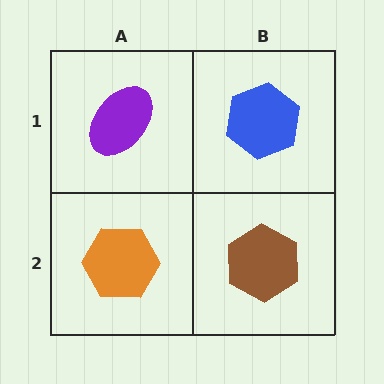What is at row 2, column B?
A brown hexagon.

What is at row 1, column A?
A purple ellipse.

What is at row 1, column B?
A blue hexagon.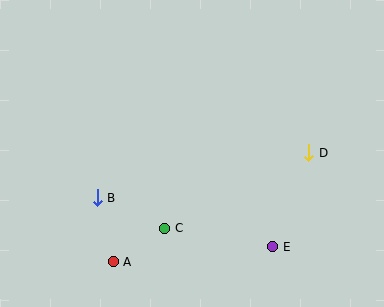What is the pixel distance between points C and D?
The distance between C and D is 163 pixels.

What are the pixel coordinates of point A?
Point A is at (113, 262).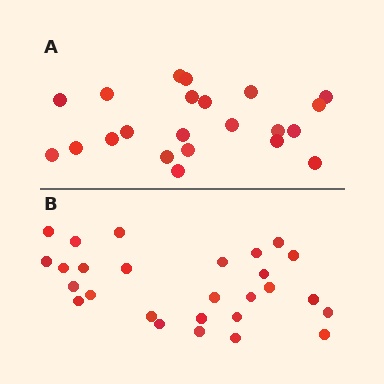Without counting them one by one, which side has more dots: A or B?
Region B (the bottom region) has more dots.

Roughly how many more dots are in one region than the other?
Region B has about 5 more dots than region A.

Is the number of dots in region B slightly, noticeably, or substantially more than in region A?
Region B has only slightly more — the two regions are fairly close. The ratio is roughly 1.2 to 1.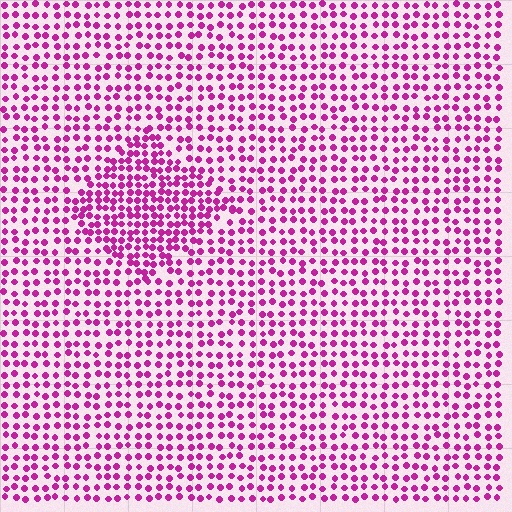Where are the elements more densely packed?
The elements are more densely packed inside the diamond boundary.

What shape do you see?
I see a diamond.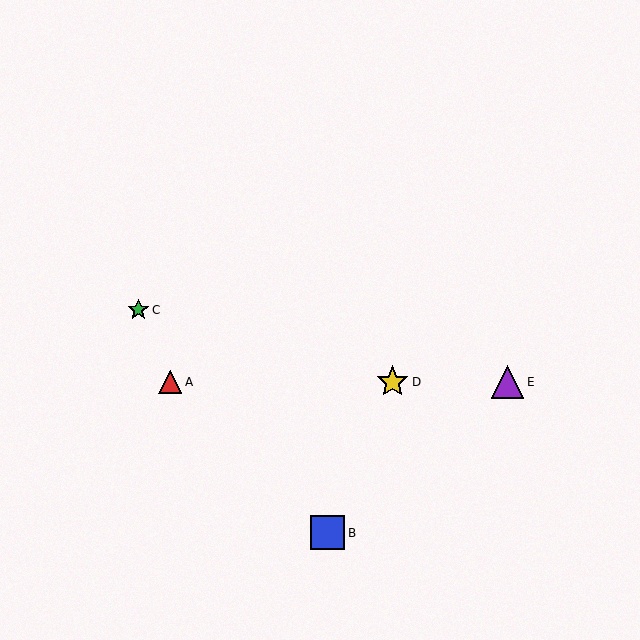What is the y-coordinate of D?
Object D is at y≈382.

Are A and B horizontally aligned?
No, A is at y≈382 and B is at y≈533.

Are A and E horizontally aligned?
Yes, both are at y≈382.